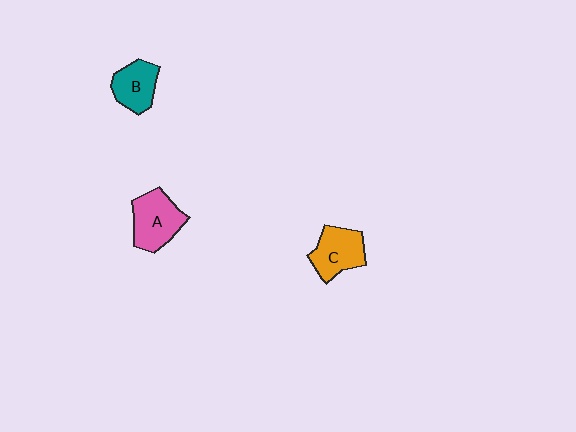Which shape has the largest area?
Shape A (pink).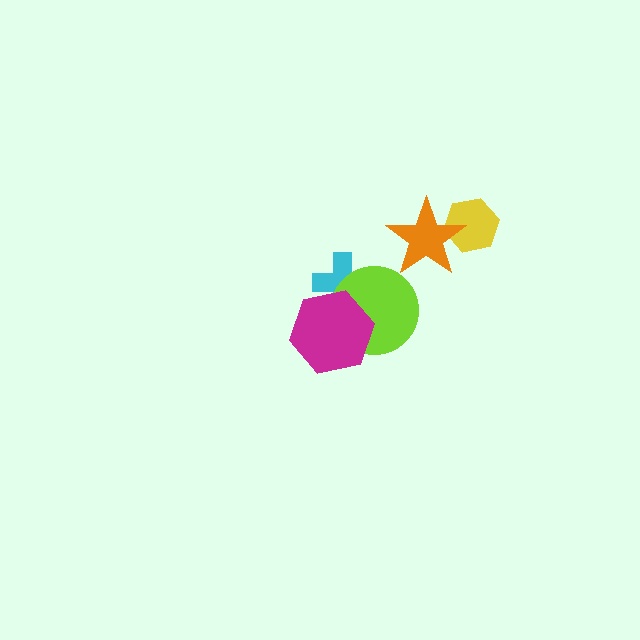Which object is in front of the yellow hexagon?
The orange star is in front of the yellow hexagon.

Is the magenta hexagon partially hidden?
No, no other shape covers it.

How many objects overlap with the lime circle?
2 objects overlap with the lime circle.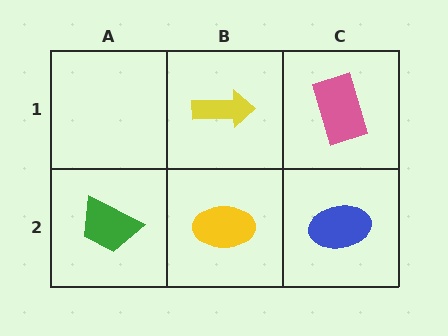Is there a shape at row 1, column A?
No, that cell is empty.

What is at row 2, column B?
A yellow ellipse.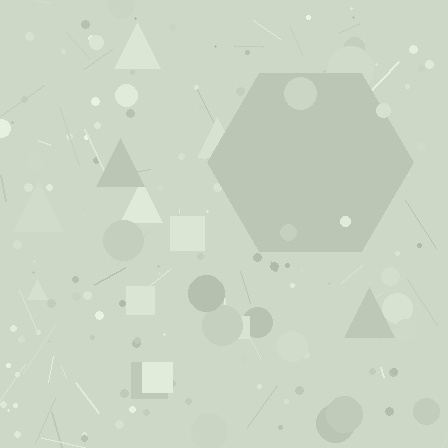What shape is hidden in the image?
A hexagon is hidden in the image.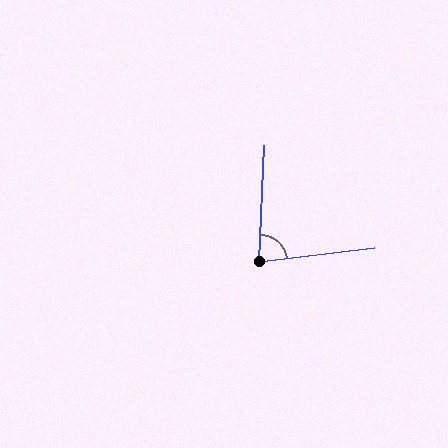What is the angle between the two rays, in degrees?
Approximately 81 degrees.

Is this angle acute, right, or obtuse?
It is acute.